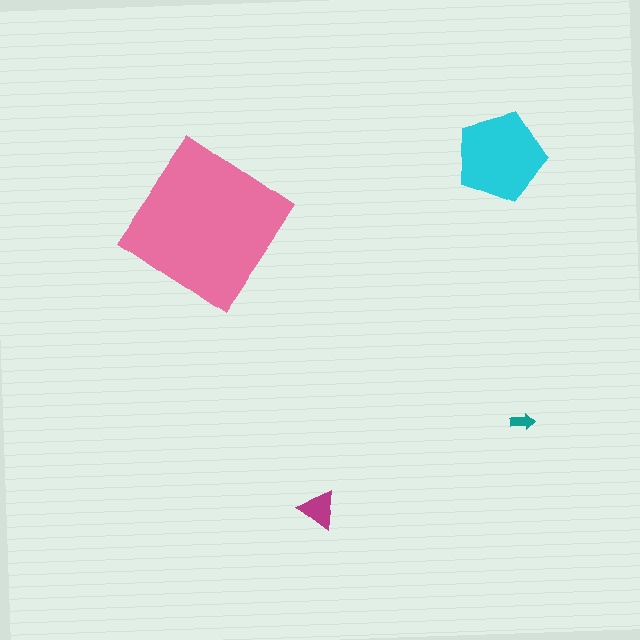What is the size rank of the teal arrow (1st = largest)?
4th.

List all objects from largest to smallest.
The pink diamond, the cyan pentagon, the magenta triangle, the teal arrow.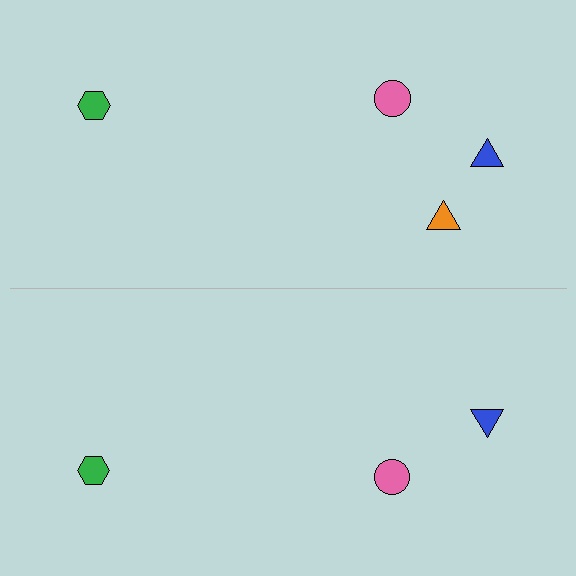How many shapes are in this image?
There are 7 shapes in this image.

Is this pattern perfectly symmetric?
No, the pattern is not perfectly symmetric. A orange triangle is missing from the bottom side.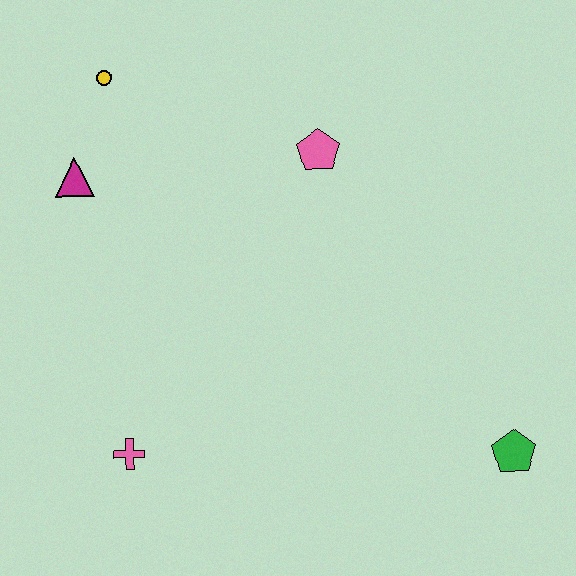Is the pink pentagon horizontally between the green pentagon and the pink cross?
Yes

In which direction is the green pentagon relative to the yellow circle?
The green pentagon is to the right of the yellow circle.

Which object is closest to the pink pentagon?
The yellow circle is closest to the pink pentagon.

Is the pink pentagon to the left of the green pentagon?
Yes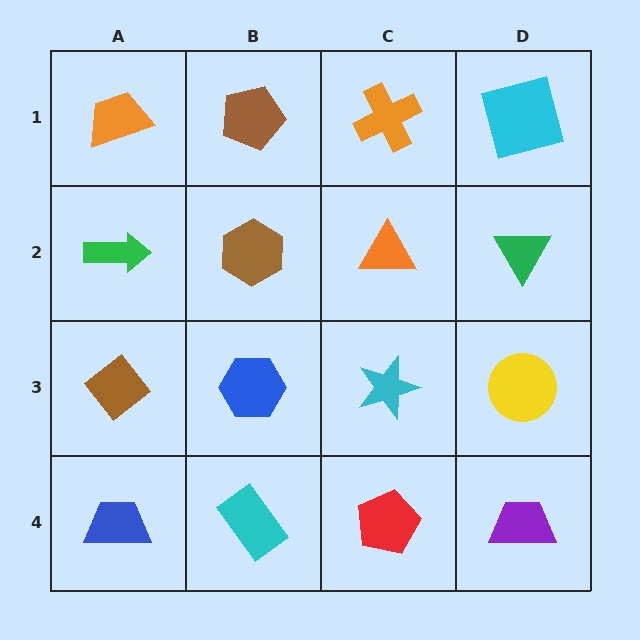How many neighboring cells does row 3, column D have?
3.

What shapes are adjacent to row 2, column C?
An orange cross (row 1, column C), a cyan star (row 3, column C), a brown hexagon (row 2, column B), a green triangle (row 2, column D).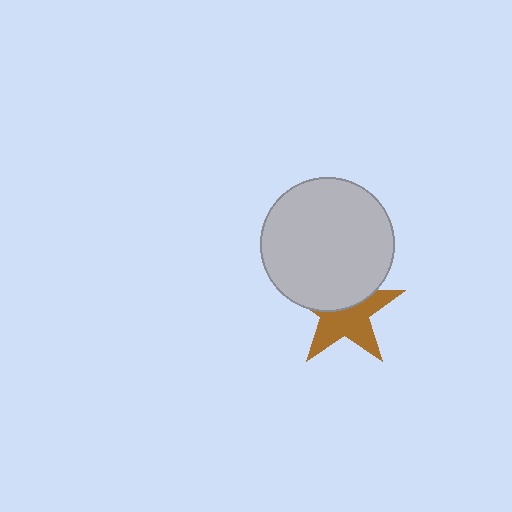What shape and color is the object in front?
The object in front is a light gray circle.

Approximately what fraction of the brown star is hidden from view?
Roughly 44% of the brown star is hidden behind the light gray circle.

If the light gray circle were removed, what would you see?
You would see the complete brown star.